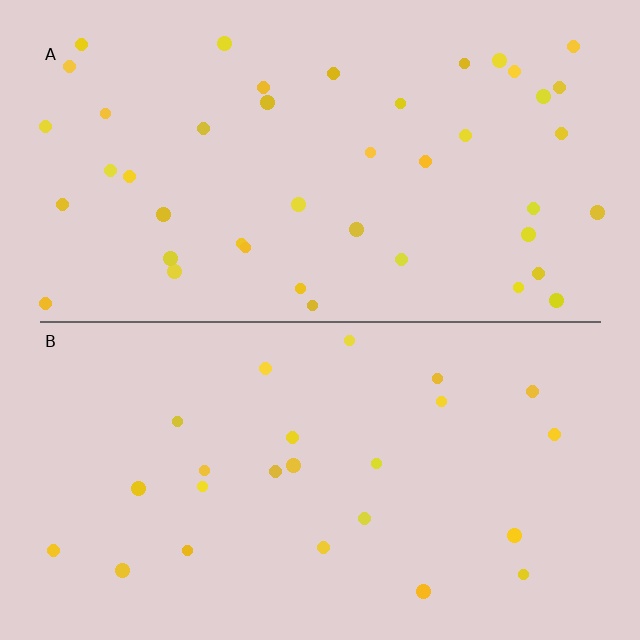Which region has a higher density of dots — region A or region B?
A (the top).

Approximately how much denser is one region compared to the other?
Approximately 1.8× — region A over region B.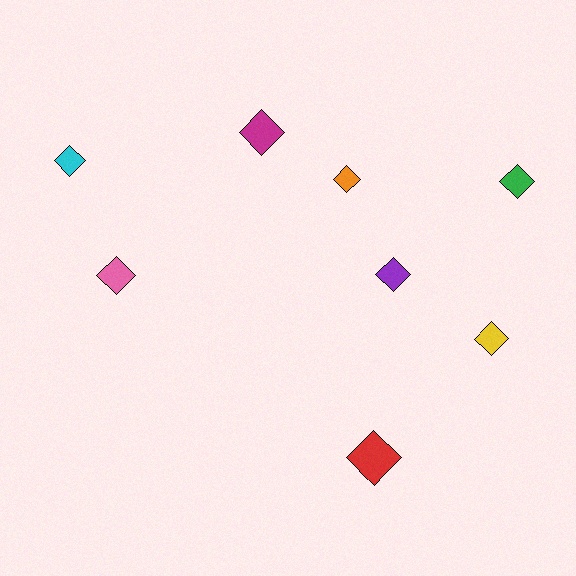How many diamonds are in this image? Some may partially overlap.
There are 8 diamonds.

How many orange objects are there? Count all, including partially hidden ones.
There is 1 orange object.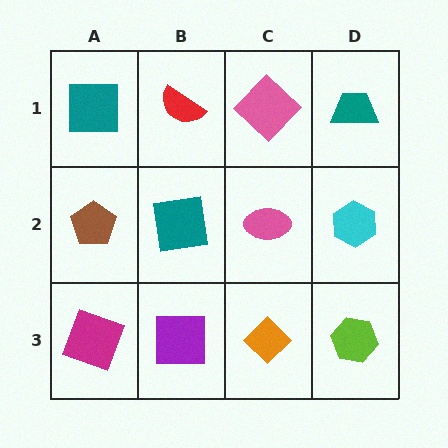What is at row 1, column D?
A teal trapezoid.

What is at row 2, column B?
A teal square.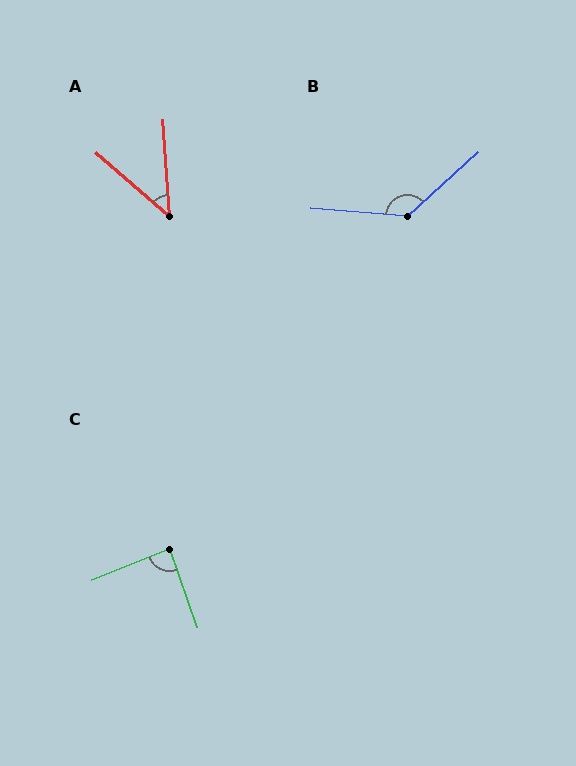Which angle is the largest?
B, at approximately 133 degrees.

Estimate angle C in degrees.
Approximately 88 degrees.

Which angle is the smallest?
A, at approximately 45 degrees.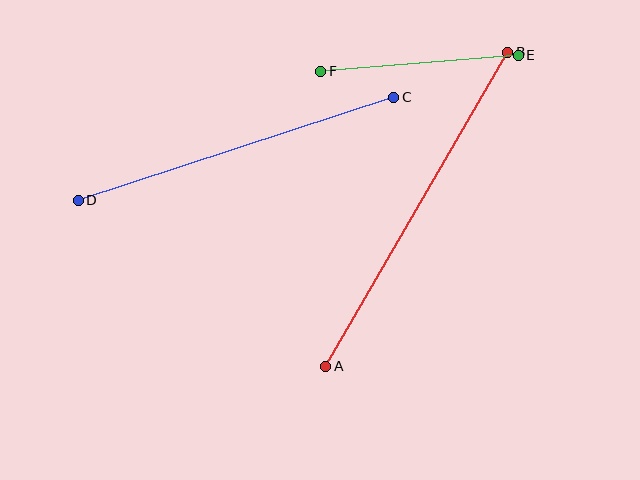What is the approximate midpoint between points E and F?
The midpoint is at approximately (419, 63) pixels.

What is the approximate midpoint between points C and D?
The midpoint is at approximately (236, 149) pixels.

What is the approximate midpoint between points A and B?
The midpoint is at approximately (417, 209) pixels.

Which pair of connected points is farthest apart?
Points A and B are farthest apart.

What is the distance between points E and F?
The distance is approximately 198 pixels.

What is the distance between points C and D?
The distance is approximately 332 pixels.